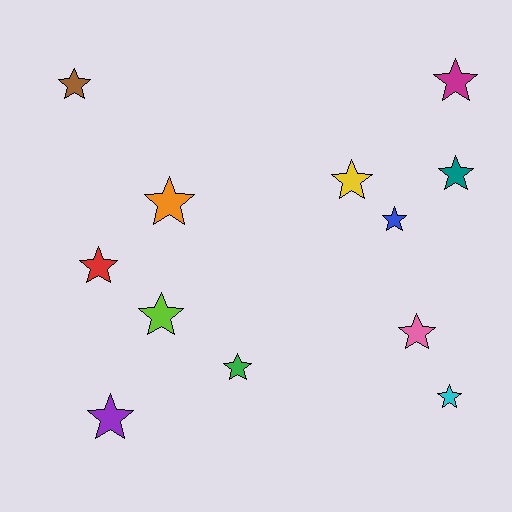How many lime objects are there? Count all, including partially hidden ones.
There is 1 lime object.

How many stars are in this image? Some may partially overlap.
There are 12 stars.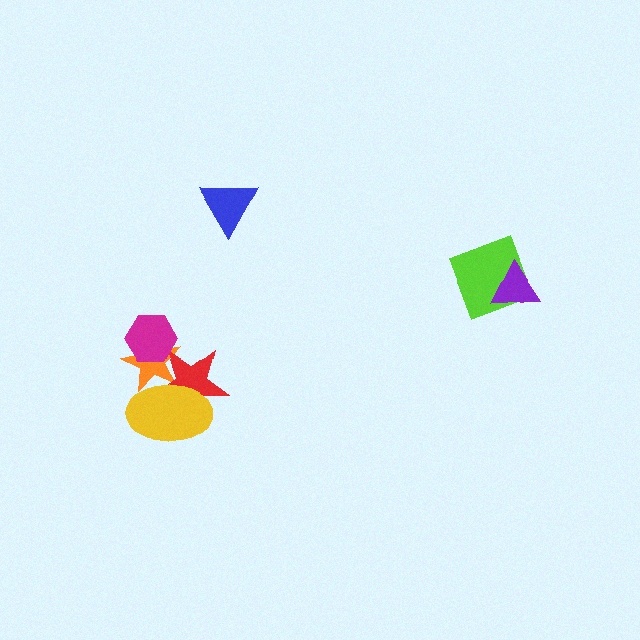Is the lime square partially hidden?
Yes, it is partially covered by another shape.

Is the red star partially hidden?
Yes, it is partially covered by another shape.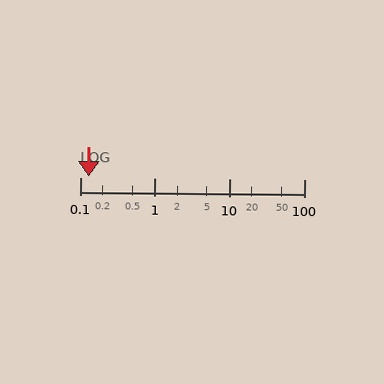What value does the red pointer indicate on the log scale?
The pointer indicates approximately 0.13.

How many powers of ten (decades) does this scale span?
The scale spans 3 decades, from 0.1 to 100.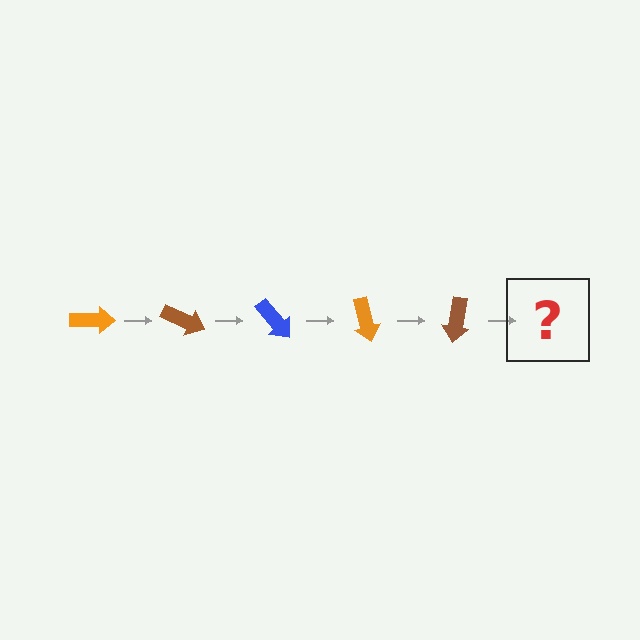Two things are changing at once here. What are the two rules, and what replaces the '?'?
The two rules are that it rotates 25 degrees each step and the color cycles through orange, brown, and blue. The '?' should be a blue arrow, rotated 125 degrees from the start.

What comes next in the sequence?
The next element should be a blue arrow, rotated 125 degrees from the start.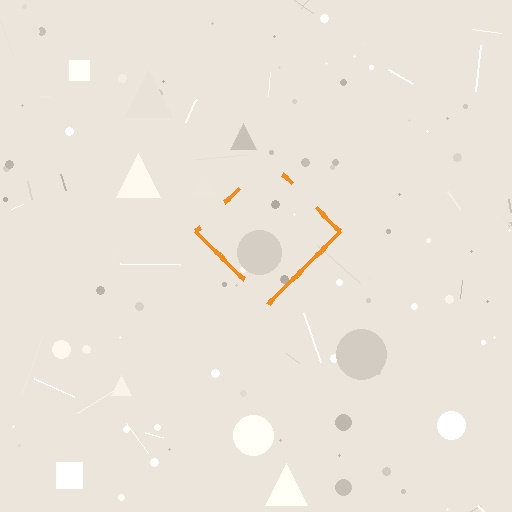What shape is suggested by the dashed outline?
The dashed outline suggests a diamond.